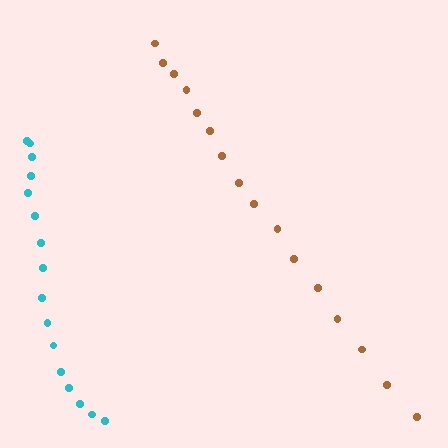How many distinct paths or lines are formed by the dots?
There are 2 distinct paths.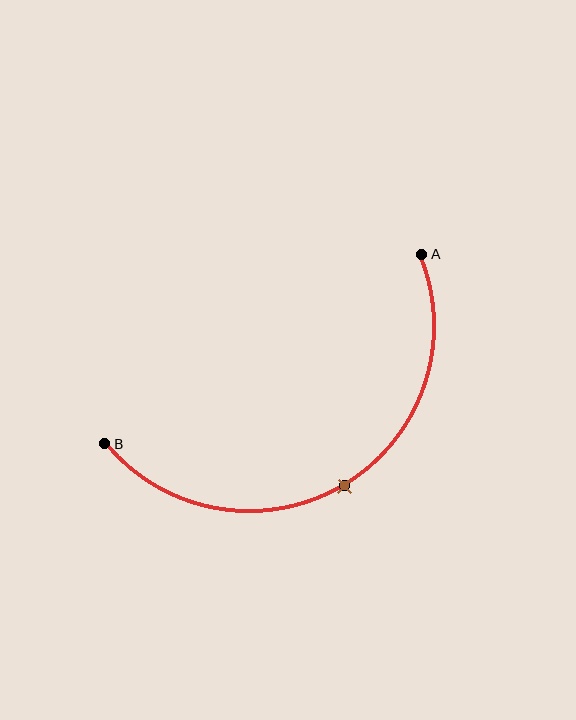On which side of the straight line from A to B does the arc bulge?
The arc bulges below the straight line connecting A and B.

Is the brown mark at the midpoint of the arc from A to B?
Yes. The brown mark lies on the arc at equal arc-length from both A and B — it is the arc midpoint.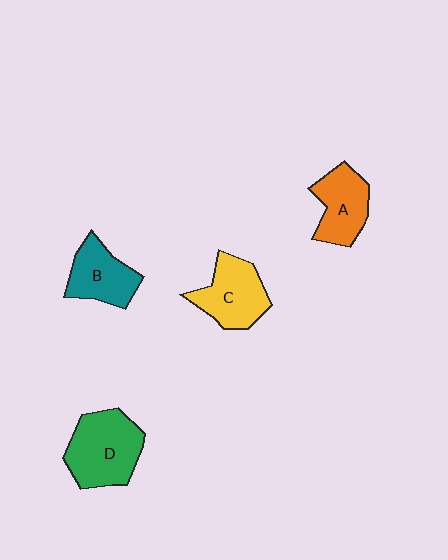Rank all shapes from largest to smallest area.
From largest to smallest: D (green), C (yellow), A (orange), B (teal).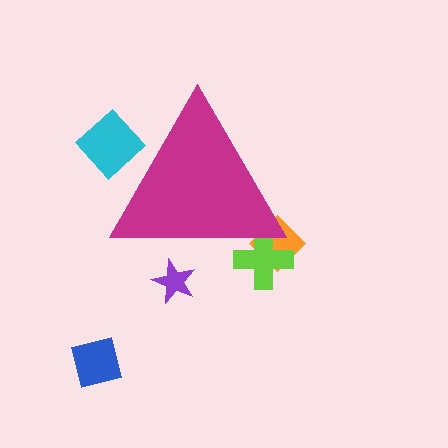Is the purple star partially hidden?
Yes, the purple star is partially hidden behind the magenta triangle.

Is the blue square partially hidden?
No, the blue square is fully visible.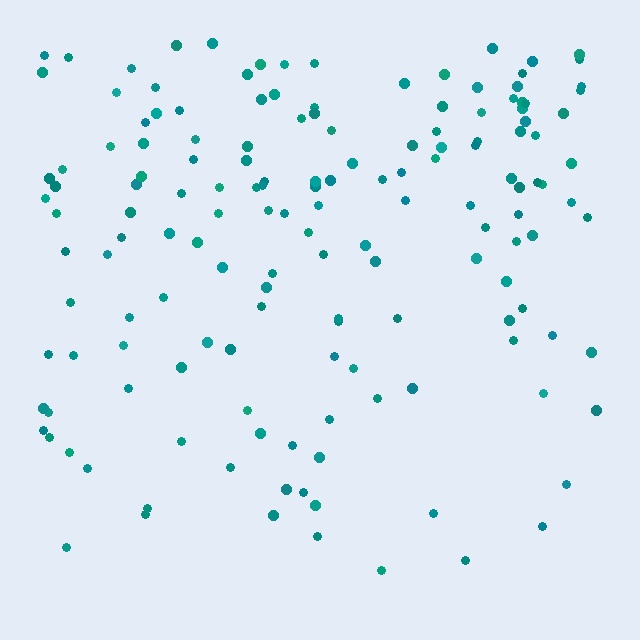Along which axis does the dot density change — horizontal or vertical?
Vertical.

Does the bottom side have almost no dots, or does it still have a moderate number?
Still a moderate number, just noticeably fewer than the top.